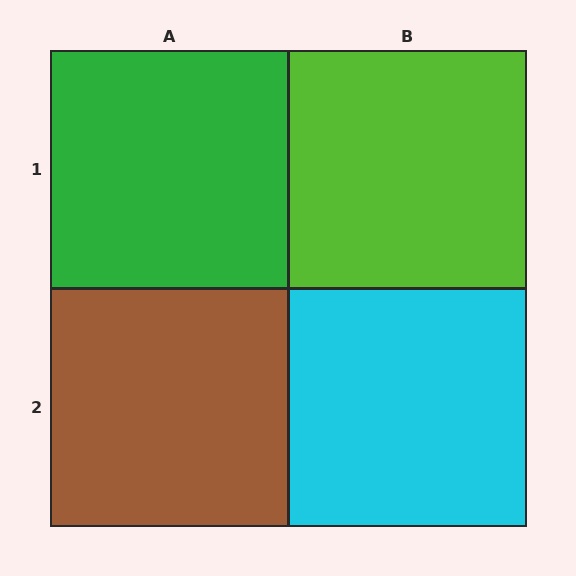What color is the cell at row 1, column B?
Lime.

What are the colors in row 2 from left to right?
Brown, cyan.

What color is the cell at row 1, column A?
Green.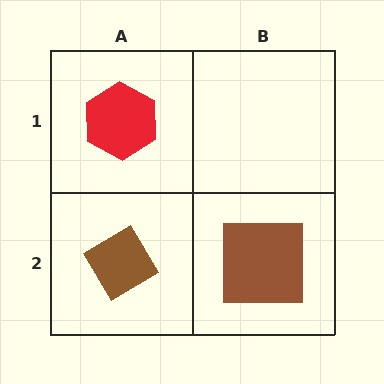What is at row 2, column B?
A brown square.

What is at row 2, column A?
A brown diamond.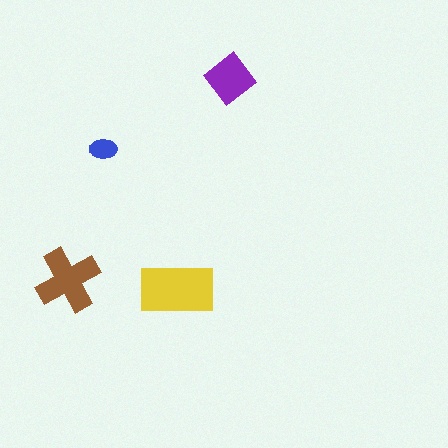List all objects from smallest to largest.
The blue ellipse, the purple diamond, the brown cross, the yellow rectangle.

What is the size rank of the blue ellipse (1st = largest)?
4th.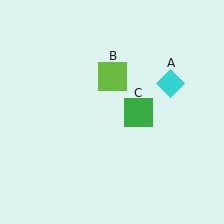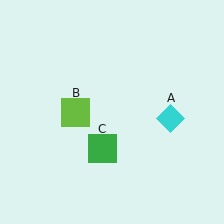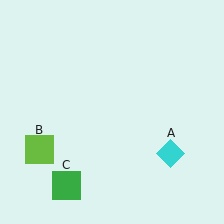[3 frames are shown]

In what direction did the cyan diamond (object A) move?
The cyan diamond (object A) moved down.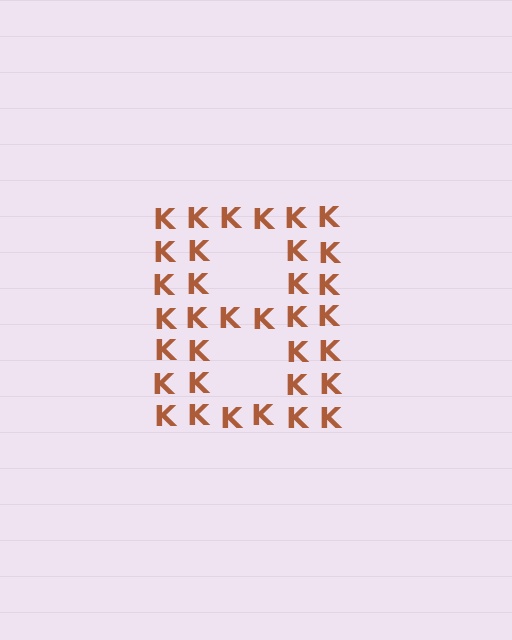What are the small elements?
The small elements are letter K's.